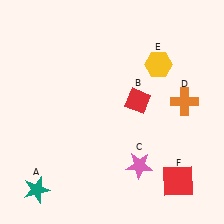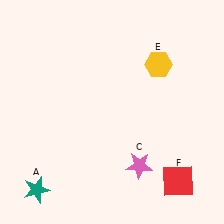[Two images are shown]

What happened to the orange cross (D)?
The orange cross (D) was removed in Image 2. It was in the top-right area of Image 1.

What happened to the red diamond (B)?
The red diamond (B) was removed in Image 2. It was in the top-right area of Image 1.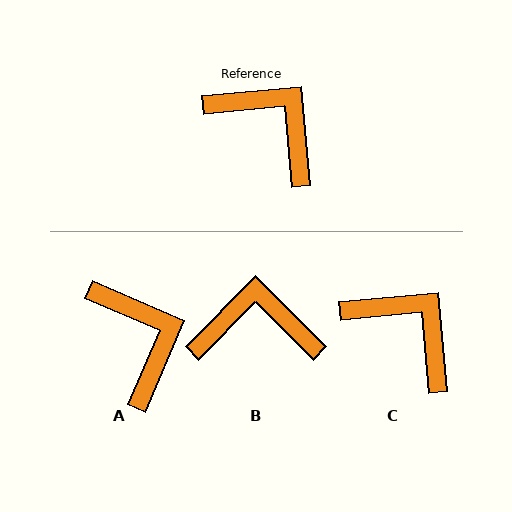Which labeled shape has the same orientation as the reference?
C.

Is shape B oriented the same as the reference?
No, it is off by about 40 degrees.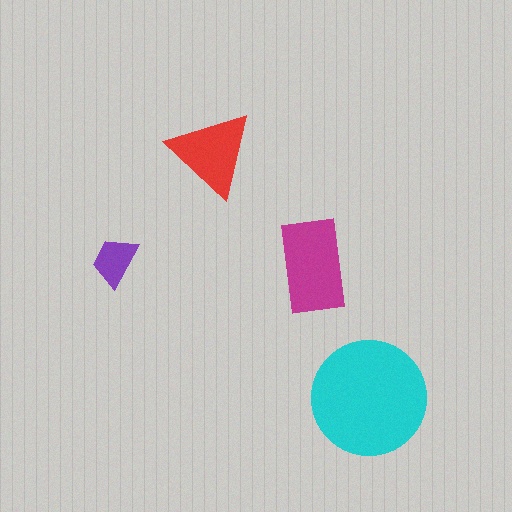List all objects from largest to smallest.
The cyan circle, the magenta rectangle, the red triangle, the purple trapezoid.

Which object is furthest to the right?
The cyan circle is rightmost.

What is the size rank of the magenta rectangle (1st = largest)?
2nd.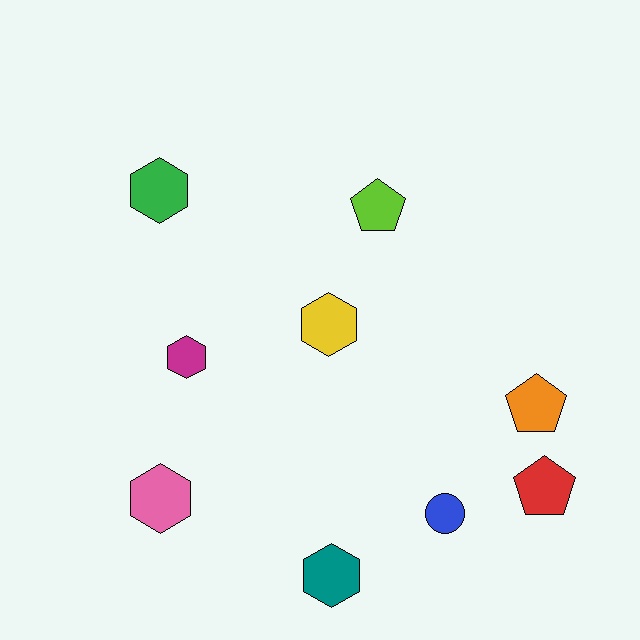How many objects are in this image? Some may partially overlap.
There are 9 objects.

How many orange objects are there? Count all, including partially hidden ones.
There is 1 orange object.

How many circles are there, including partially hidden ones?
There is 1 circle.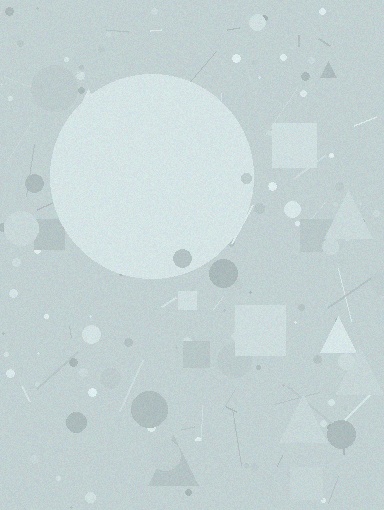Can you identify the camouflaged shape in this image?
The camouflaged shape is a circle.